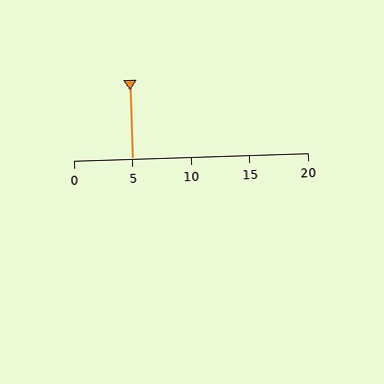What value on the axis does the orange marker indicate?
The marker indicates approximately 5.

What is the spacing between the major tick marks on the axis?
The major ticks are spaced 5 apart.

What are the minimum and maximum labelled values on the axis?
The axis runs from 0 to 20.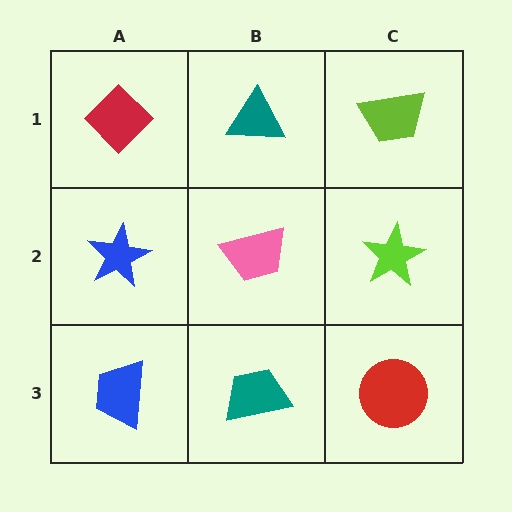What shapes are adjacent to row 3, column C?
A lime star (row 2, column C), a teal trapezoid (row 3, column B).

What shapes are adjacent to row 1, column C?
A lime star (row 2, column C), a teal triangle (row 1, column B).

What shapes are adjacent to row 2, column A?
A red diamond (row 1, column A), a blue trapezoid (row 3, column A), a pink trapezoid (row 2, column B).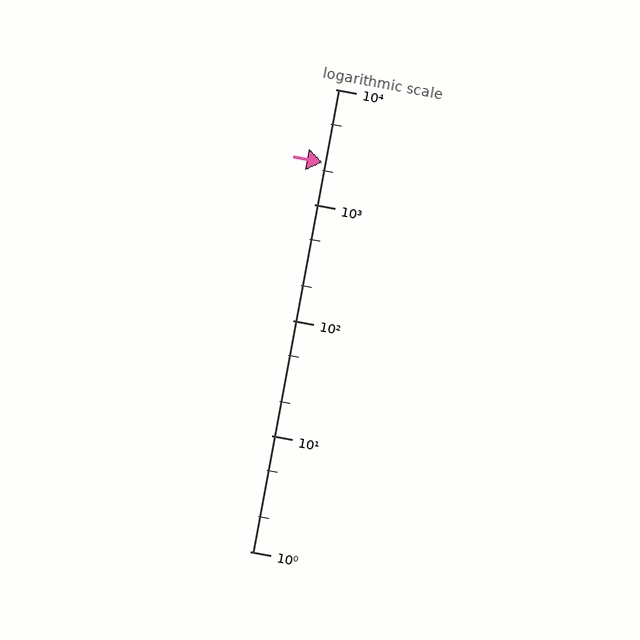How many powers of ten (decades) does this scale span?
The scale spans 4 decades, from 1 to 10000.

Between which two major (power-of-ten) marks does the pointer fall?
The pointer is between 1000 and 10000.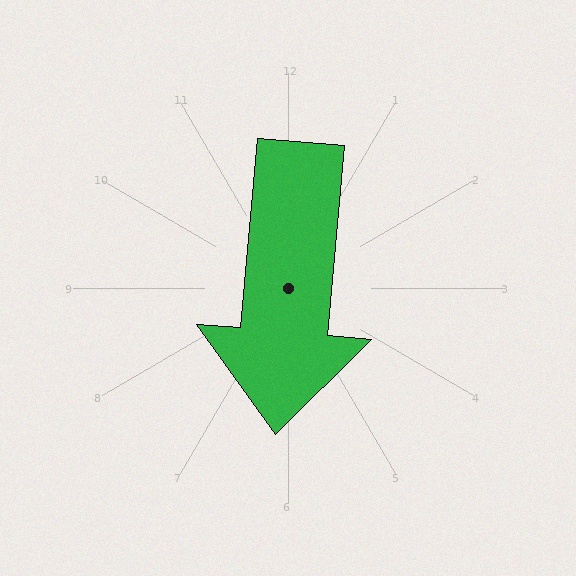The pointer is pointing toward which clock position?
Roughly 6 o'clock.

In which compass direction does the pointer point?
South.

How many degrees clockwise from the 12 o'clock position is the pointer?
Approximately 185 degrees.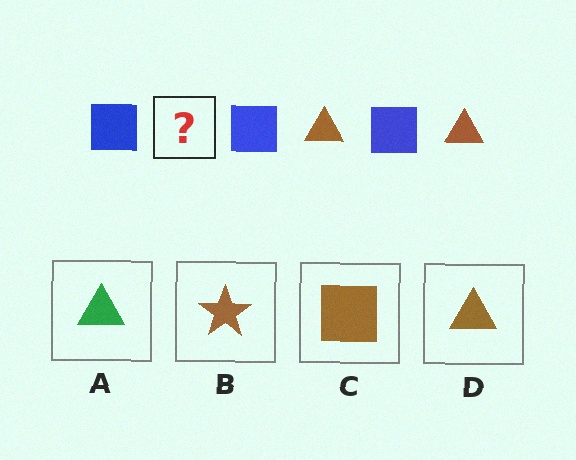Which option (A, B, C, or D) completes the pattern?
D.